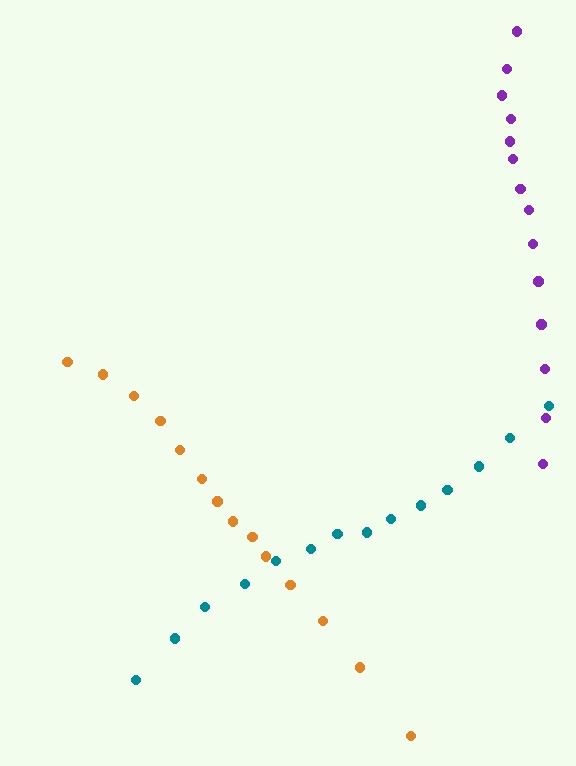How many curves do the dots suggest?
There are 3 distinct paths.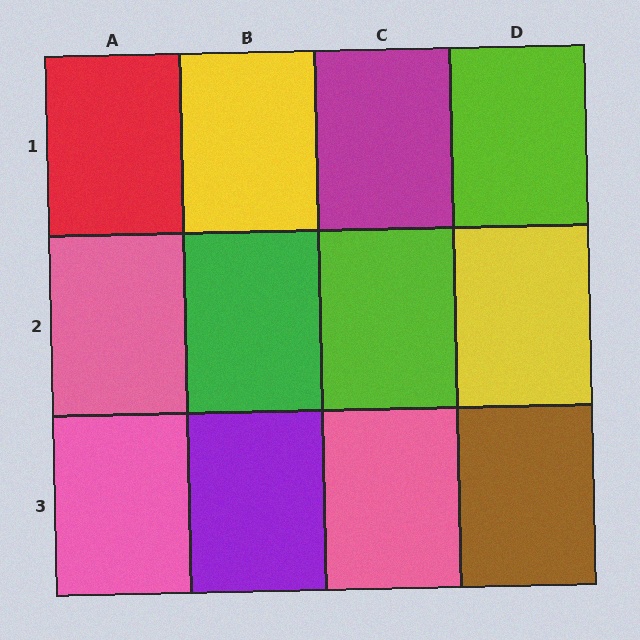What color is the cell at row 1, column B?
Yellow.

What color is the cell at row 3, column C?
Pink.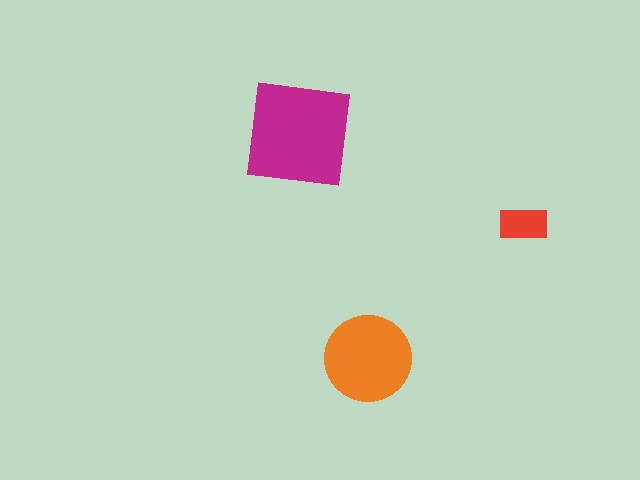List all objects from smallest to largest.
The red rectangle, the orange circle, the magenta square.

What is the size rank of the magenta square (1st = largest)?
1st.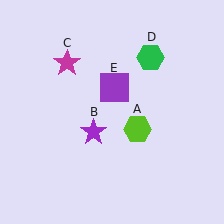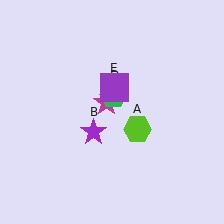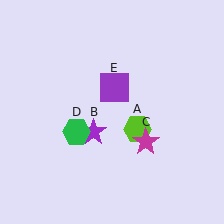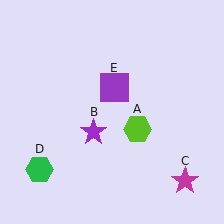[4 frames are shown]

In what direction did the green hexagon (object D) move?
The green hexagon (object D) moved down and to the left.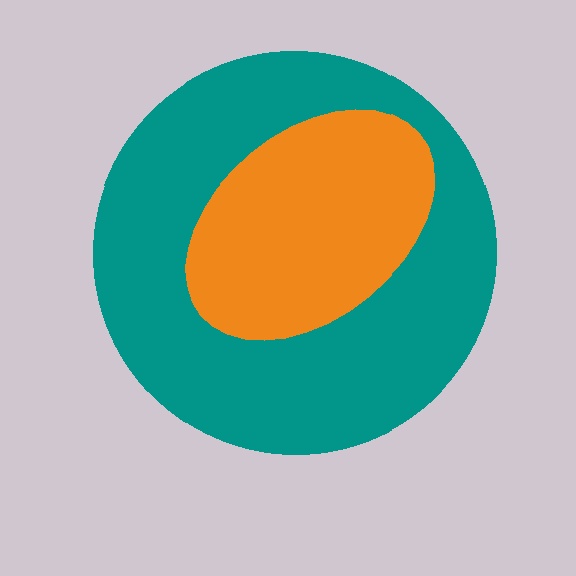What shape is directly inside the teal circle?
The orange ellipse.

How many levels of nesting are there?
2.